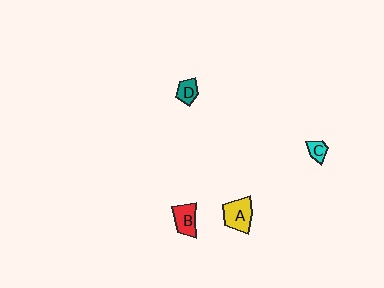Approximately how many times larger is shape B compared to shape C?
Approximately 2.0 times.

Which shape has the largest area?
Shape A (yellow).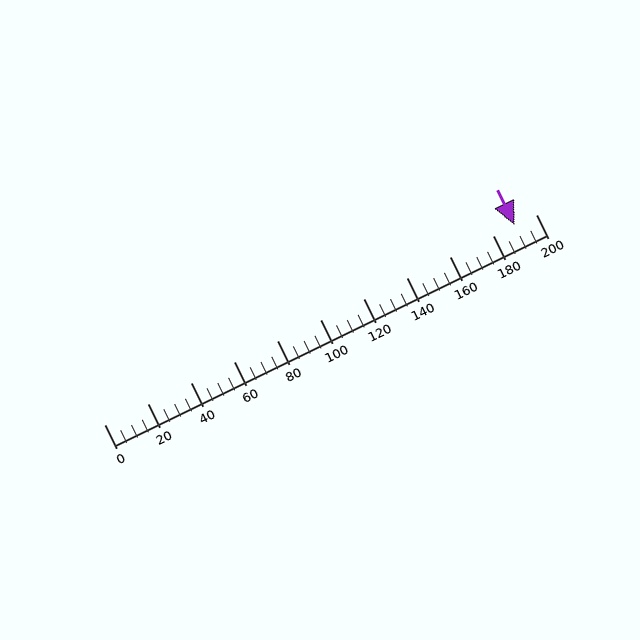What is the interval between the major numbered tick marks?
The major tick marks are spaced 20 units apart.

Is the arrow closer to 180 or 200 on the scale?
The arrow is closer to 200.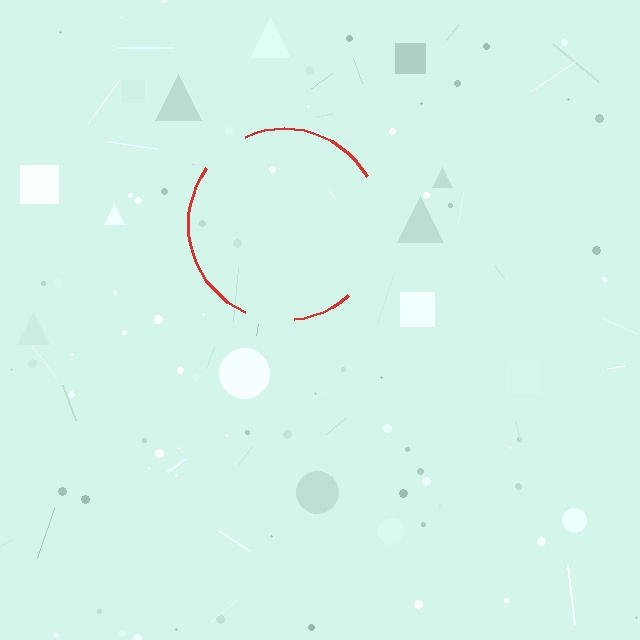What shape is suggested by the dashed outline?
The dashed outline suggests a circle.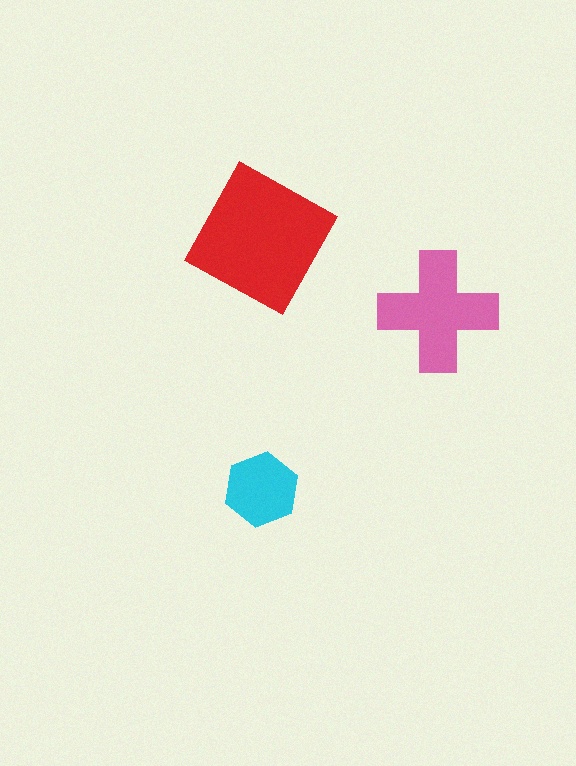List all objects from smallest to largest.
The cyan hexagon, the pink cross, the red square.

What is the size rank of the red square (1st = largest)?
1st.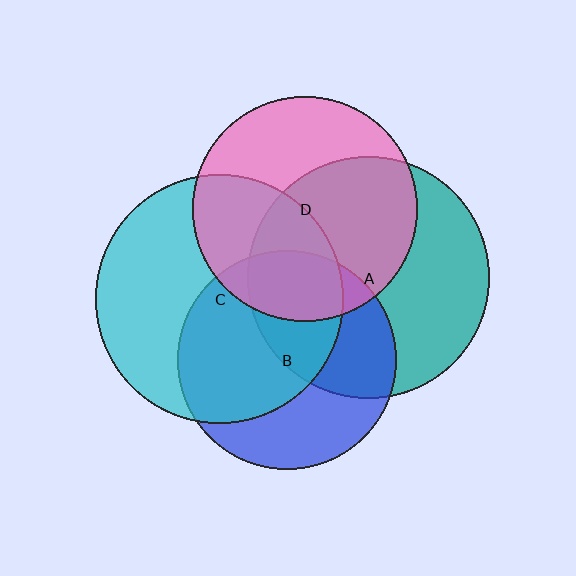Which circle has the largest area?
Circle C (cyan).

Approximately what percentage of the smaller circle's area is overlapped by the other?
Approximately 55%.